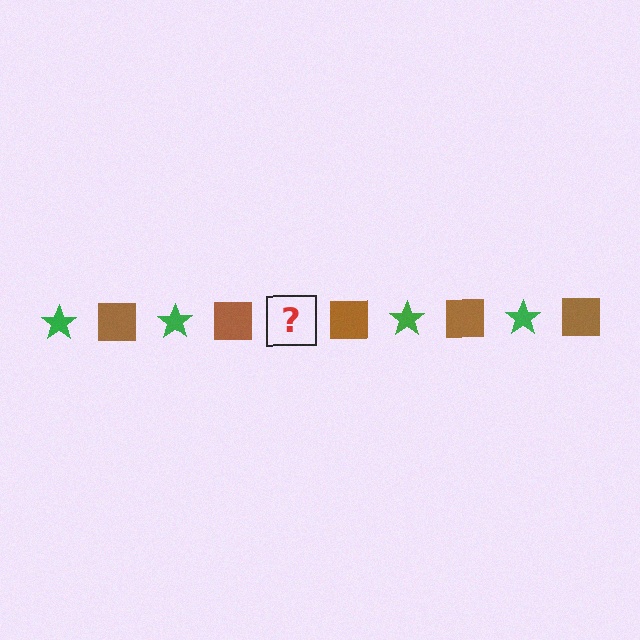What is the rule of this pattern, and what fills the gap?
The rule is that the pattern alternates between green star and brown square. The gap should be filled with a green star.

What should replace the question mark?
The question mark should be replaced with a green star.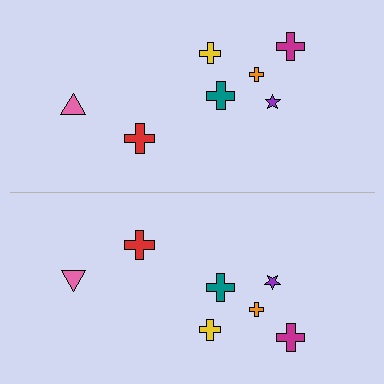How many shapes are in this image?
There are 14 shapes in this image.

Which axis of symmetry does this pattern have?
The pattern has a horizontal axis of symmetry running through the center of the image.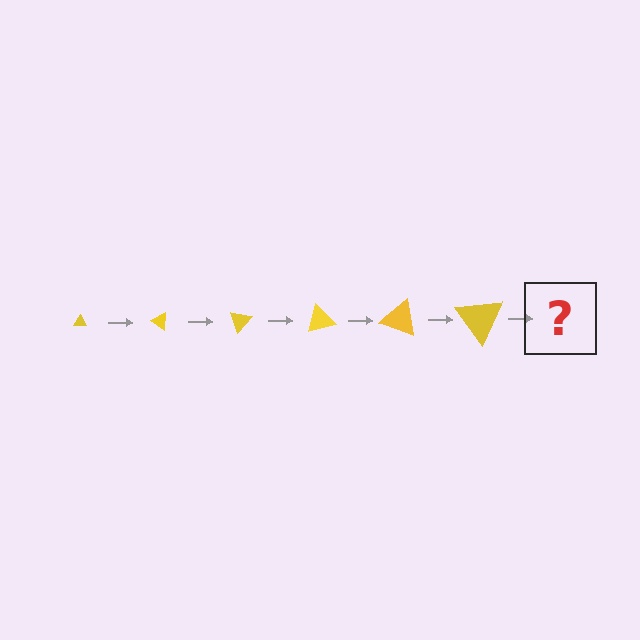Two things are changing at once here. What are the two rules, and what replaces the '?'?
The two rules are that the triangle grows larger each step and it rotates 35 degrees each step. The '?' should be a triangle, larger than the previous one and rotated 210 degrees from the start.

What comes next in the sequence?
The next element should be a triangle, larger than the previous one and rotated 210 degrees from the start.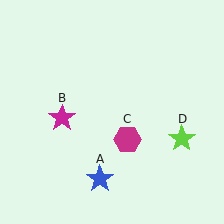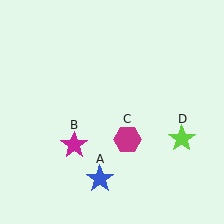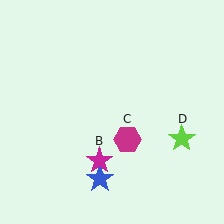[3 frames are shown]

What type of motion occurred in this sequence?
The magenta star (object B) rotated counterclockwise around the center of the scene.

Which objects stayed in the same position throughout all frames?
Blue star (object A) and magenta hexagon (object C) and lime star (object D) remained stationary.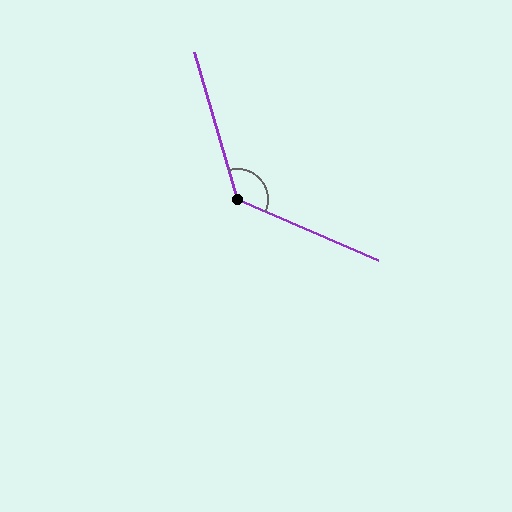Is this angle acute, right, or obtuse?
It is obtuse.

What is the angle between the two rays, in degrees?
Approximately 129 degrees.